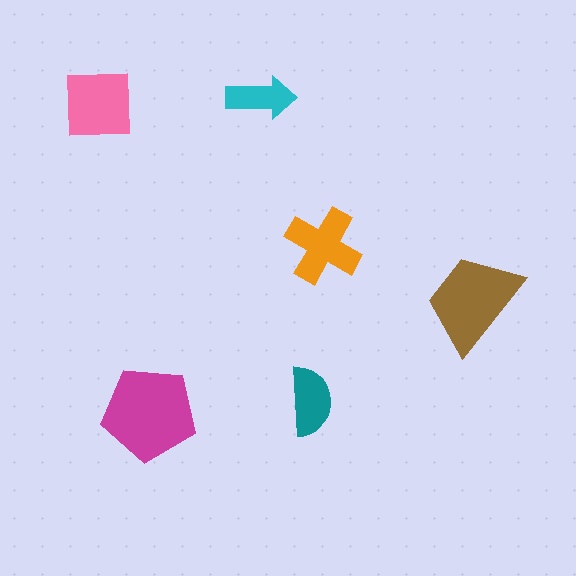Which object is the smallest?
The cyan arrow.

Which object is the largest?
The magenta pentagon.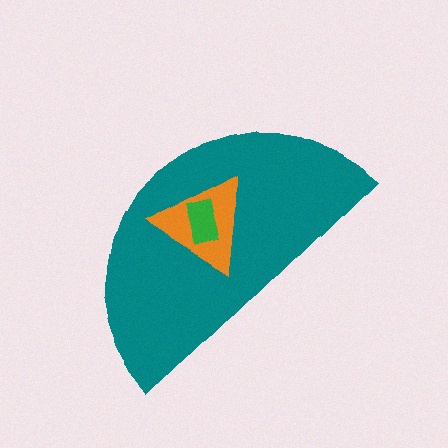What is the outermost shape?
The teal semicircle.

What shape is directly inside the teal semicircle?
The orange triangle.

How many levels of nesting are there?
3.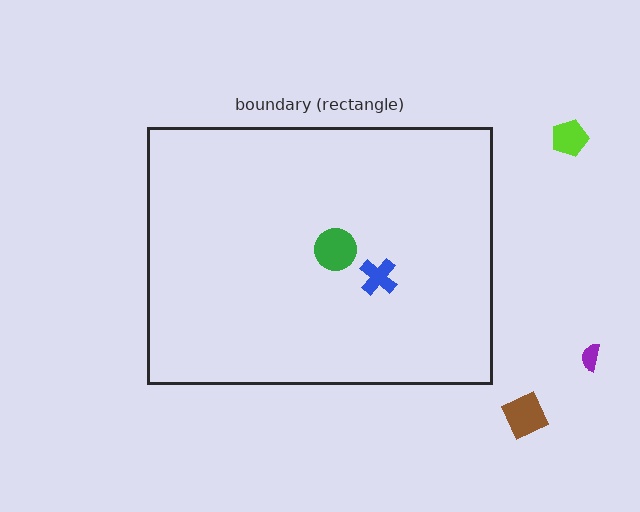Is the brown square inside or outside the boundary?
Outside.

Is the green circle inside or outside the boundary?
Inside.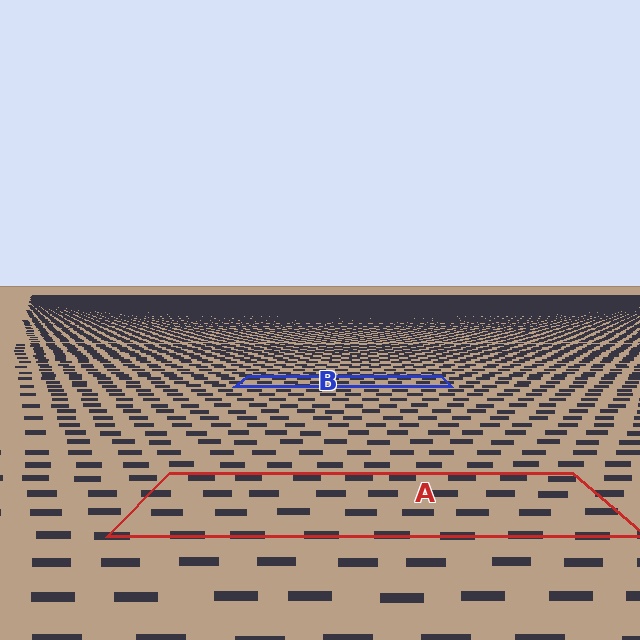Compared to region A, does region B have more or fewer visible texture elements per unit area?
Region B has more texture elements per unit area — they are packed more densely because it is farther away.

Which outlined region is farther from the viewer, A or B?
Region B is farther from the viewer — the texture elements inside it appear smaller and more densely packed.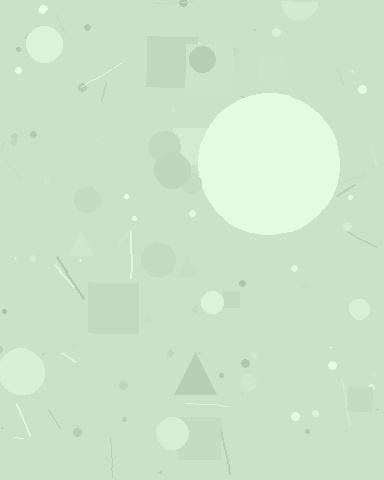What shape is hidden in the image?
A circle is hidden in the image.